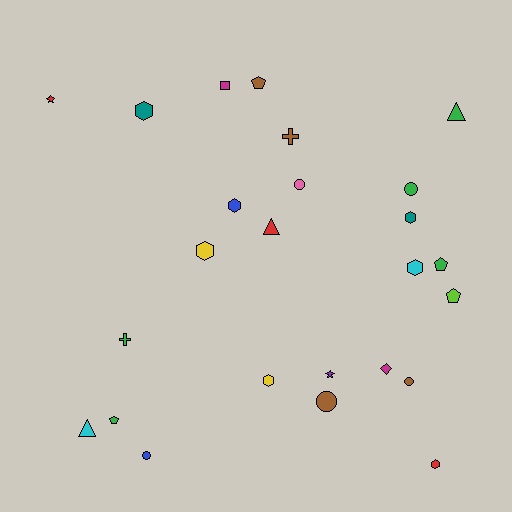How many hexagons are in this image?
There are 7 hexagons.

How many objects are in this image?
There are 25 objects.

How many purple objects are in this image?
There is 1 purple object.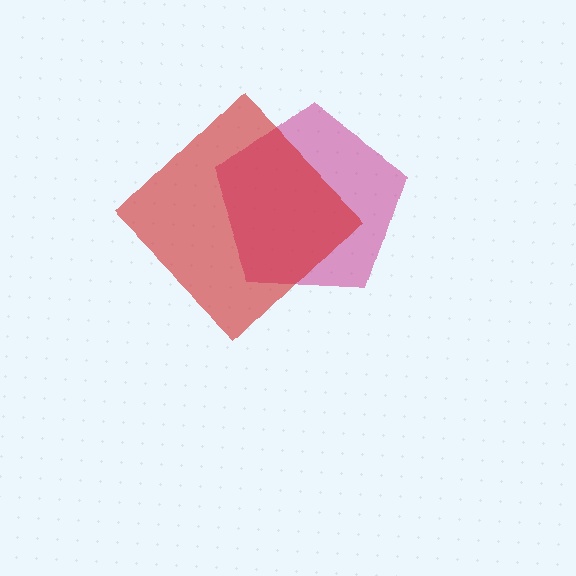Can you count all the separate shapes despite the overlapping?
Yes, there are 2 separate shapes.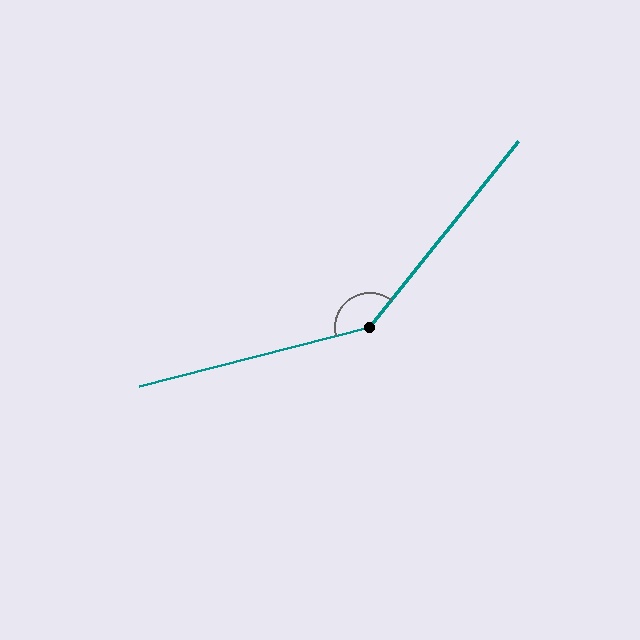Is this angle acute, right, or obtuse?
It is obtuse.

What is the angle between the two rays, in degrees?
Approximately 143 degrees.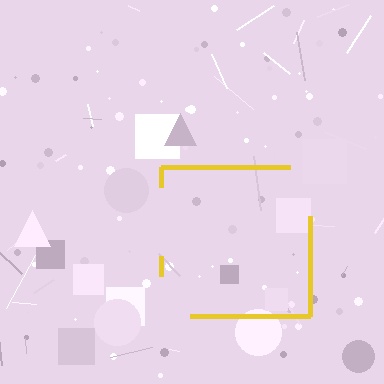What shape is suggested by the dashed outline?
The dashed outline suggests a square.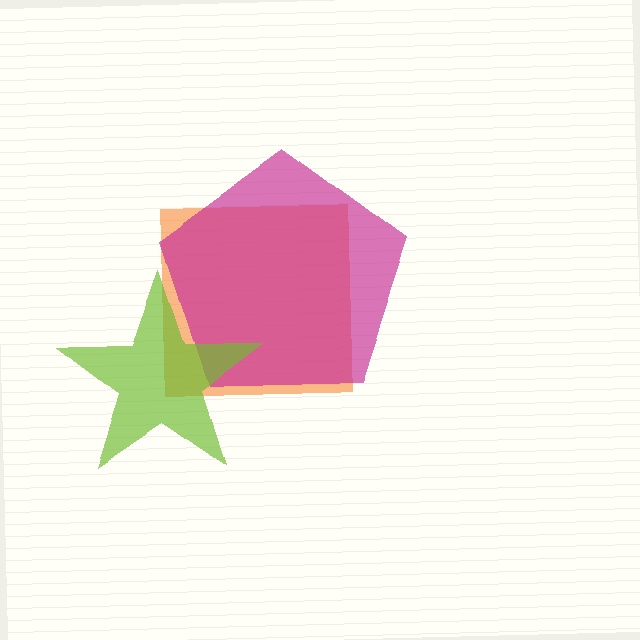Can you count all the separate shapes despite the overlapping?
Yes, there are 3 separate shapes.